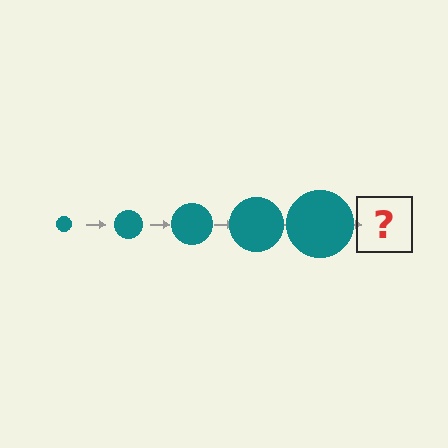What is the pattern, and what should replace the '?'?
The pattern is that the circle gets progressively larger each step. The '?' should be a teal circle, larger than the previous one.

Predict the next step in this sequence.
The next step is a teal circle, larger than the previous one.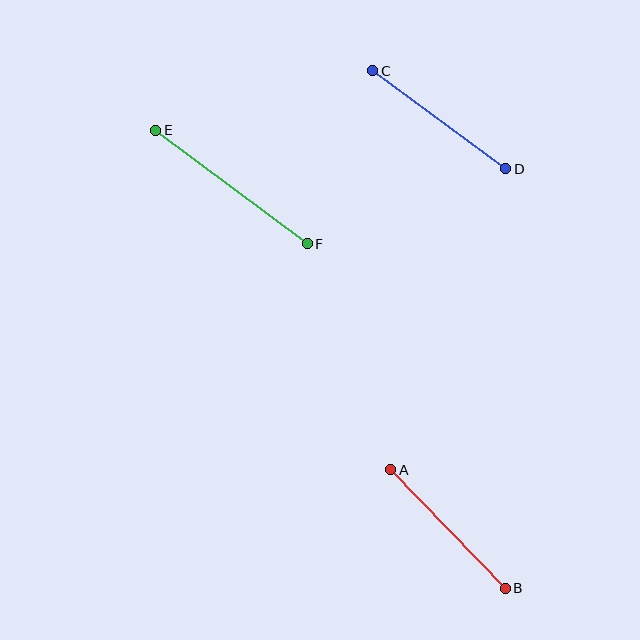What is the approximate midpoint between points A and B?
The midpoint is at approximately (448, 529) pixels.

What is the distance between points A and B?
The distance is approximately 165 pixels.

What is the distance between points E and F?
The distance is approximately 190 pixels.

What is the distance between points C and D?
The distance is approximately 166 pixels.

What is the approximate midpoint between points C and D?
The midpoint is at approximately (439, 120) pixels.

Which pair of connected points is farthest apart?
Points E and F are farthest apart.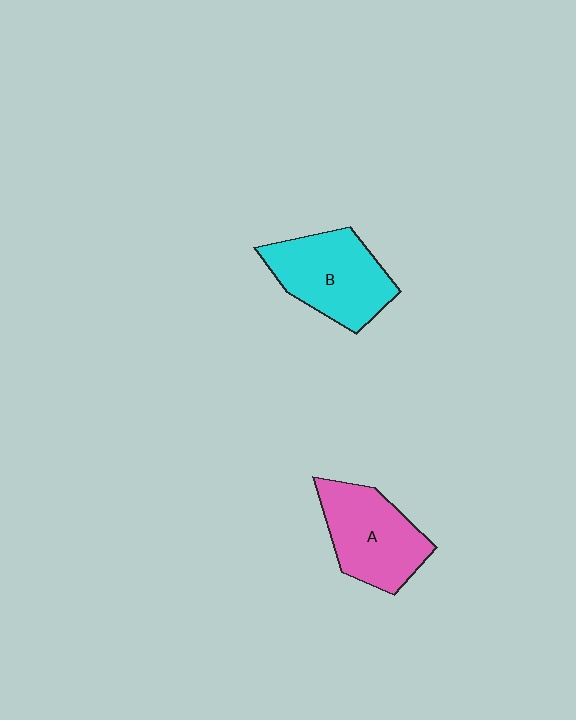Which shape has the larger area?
Shape B (cyan).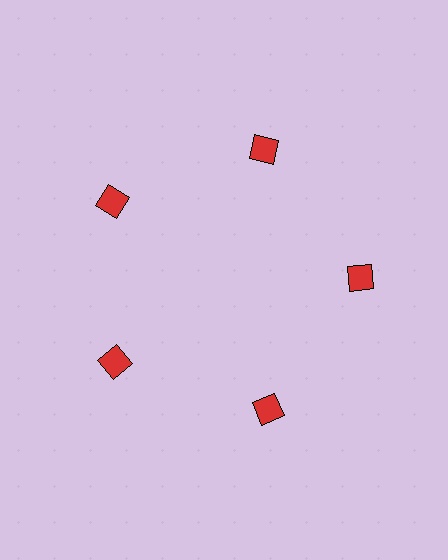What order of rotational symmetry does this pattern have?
This pattern has 5-fold rotational symmetry.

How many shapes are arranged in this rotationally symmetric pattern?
There are 5 shapes, arranged in 5 groups of 1.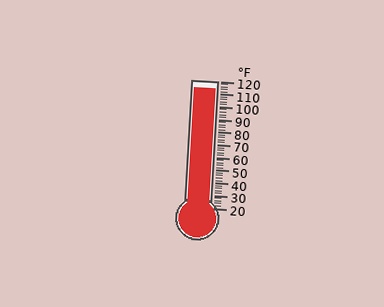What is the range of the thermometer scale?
The thermometer scale ranges from 20°F to 120°F.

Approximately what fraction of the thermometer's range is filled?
The thermometer is filled to approximately 95% of its range.